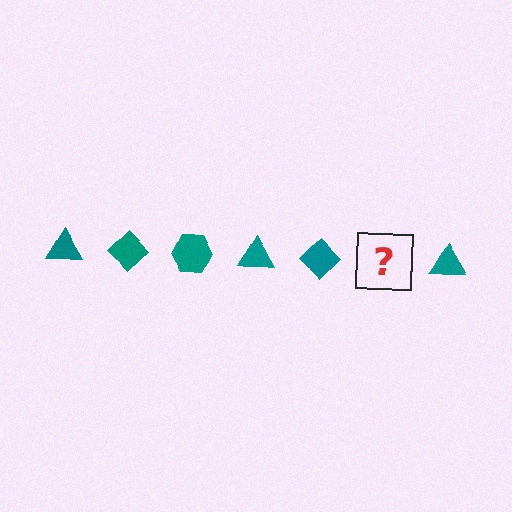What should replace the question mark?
The question mark should be replaced with a teal hexagon.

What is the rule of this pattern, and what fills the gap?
The rule is that the pattern cycles through triangle, diamond, hexagon shapes in teal. The gap should be filled with a teal hexagon.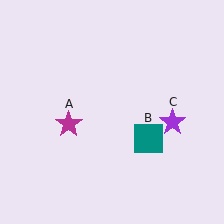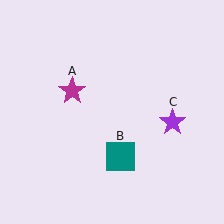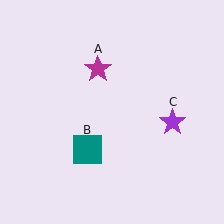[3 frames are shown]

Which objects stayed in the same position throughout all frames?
Purple star (object C) remained stationary.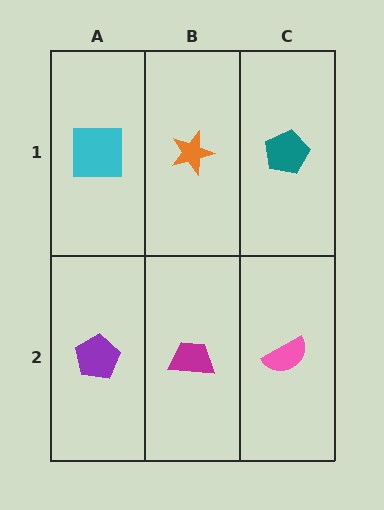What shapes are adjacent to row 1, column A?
A purple pentagon (row 2, column A), an orange star (row 1, column B).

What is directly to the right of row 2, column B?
A pink semicircle.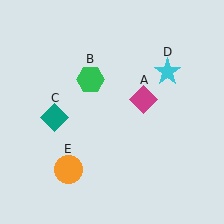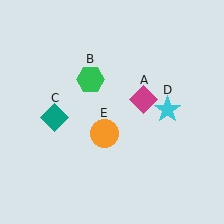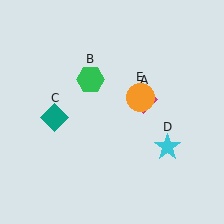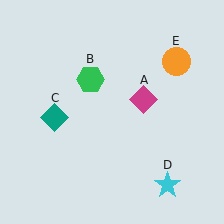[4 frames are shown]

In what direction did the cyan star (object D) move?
The cyan star (object D) moved down.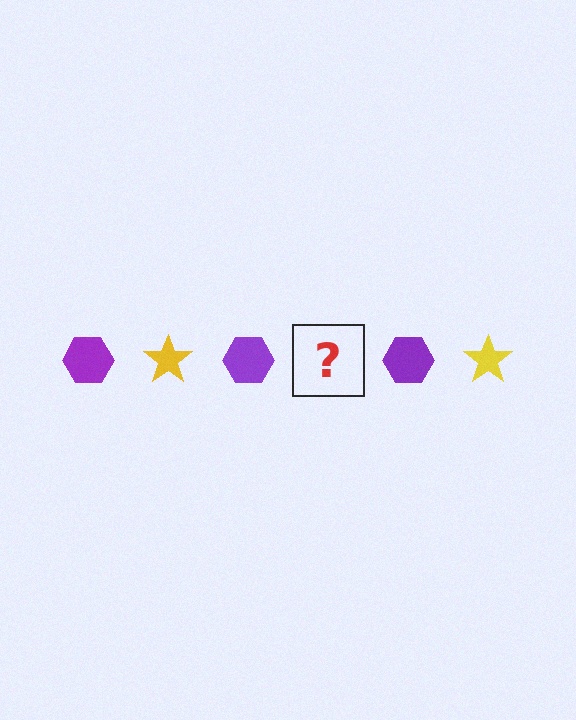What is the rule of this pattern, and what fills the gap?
The rule is that the pattern alternates between purple hexagon and yellow star. The gap should be filled with a yellow star.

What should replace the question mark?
The question mark should be replaced with a yellow star.